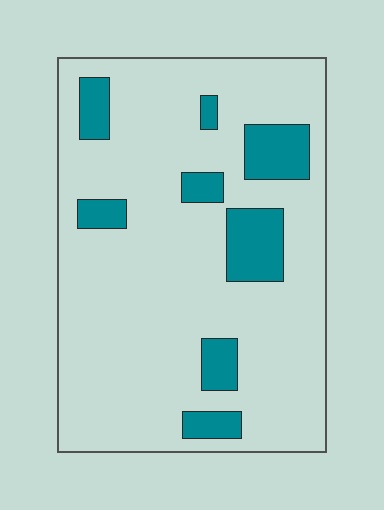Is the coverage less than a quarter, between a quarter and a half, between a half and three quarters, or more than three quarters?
Less than a quarter.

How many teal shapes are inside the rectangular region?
8.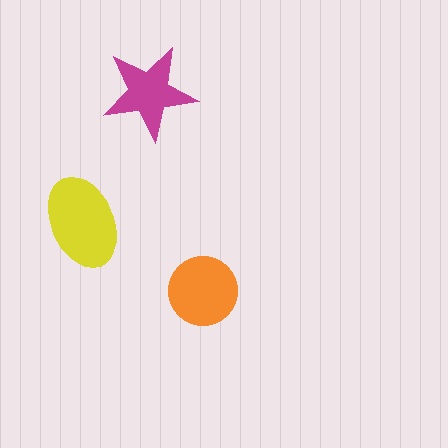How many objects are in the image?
There are 3 objects in the image.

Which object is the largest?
The yellow ellipse.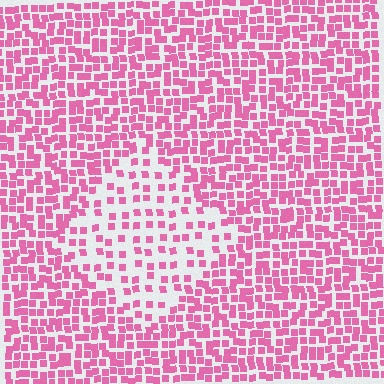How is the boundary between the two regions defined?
The boundary is defined by a change in element density (approximately 2.2x ratio). All elements are the same color, size, and shape.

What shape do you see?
I see a diamond.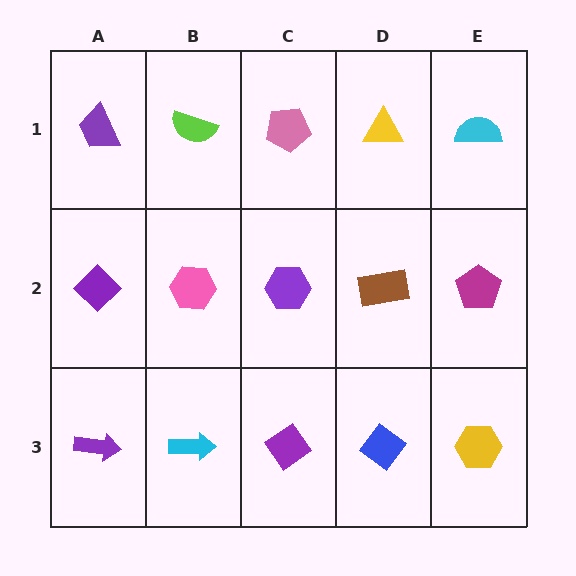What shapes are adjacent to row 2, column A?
A purple trapezoid (row 1, column A), a purple arrow (row 3, column A), a pink hexagon (row 2, column B).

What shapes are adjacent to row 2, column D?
A yellow triangle (row 1, column D), a blue diamond (row 3, column D), a purple hexagon (row 2, column C), a magenta pentagon (row 2, column E).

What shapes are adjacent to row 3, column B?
A pink hexagon (row 2, column B), a purple arrow (row 3, column A), a purple diamond (row 3, column C).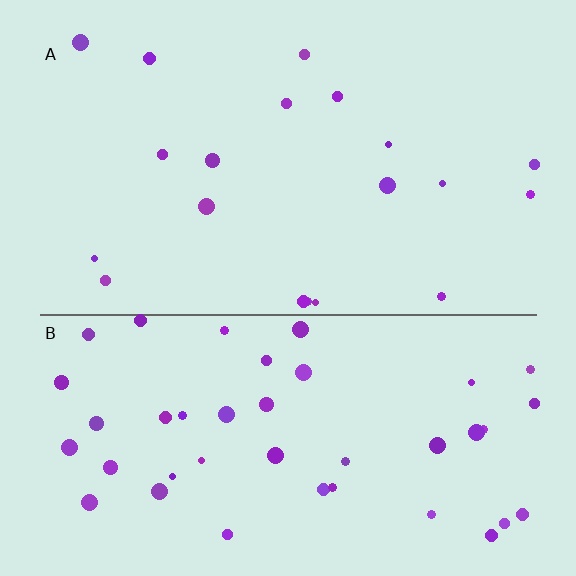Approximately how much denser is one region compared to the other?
Approximately 2.2× — region B over region A.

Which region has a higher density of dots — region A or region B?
B (the bottom).